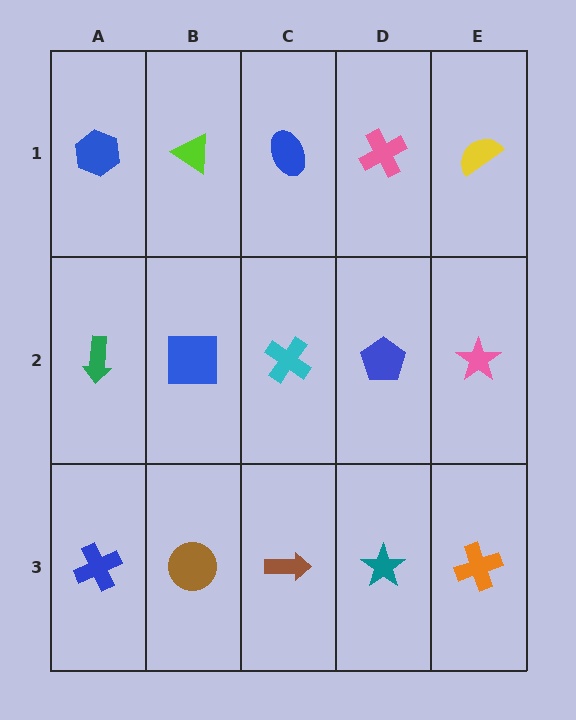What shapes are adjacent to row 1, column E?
A pink star (row 2, column E), a pink cross (row 1, column D).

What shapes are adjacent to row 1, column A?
A green arrow (row 2, column A), a lime triangle (row 1, column B).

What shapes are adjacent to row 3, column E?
A pink star (row 2, column E), a teal star (row 3, column D).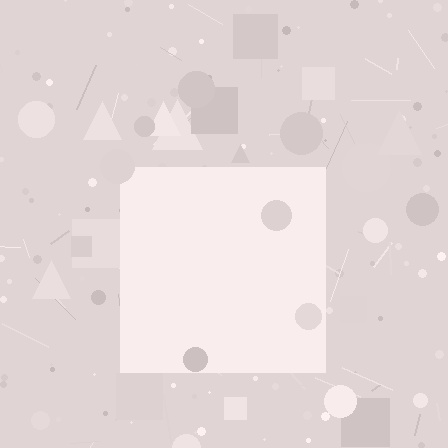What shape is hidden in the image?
A square is hidden in the image.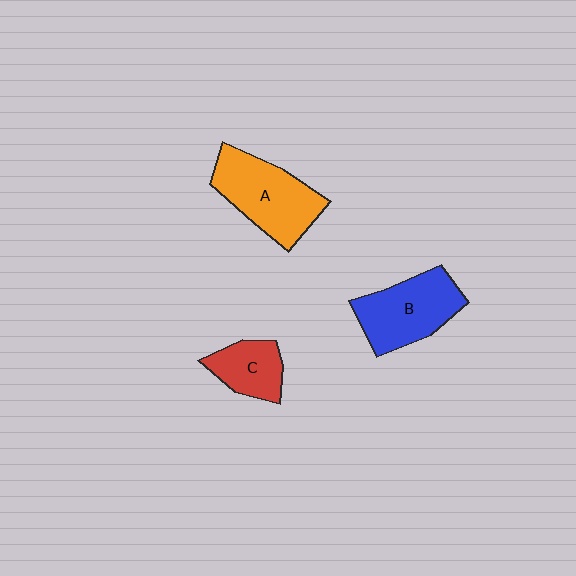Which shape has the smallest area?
Shape C (red).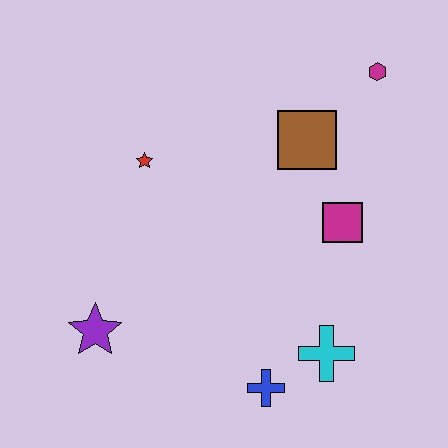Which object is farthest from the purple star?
The magenta hexagon is farthest from the purple star.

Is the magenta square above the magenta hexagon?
No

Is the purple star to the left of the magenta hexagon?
Yes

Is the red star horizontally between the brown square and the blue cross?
No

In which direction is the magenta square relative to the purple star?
The magenta square is to the right of the purple star.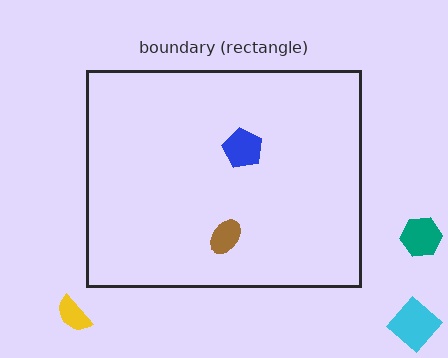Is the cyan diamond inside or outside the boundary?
Outside.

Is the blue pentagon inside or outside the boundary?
Inside.